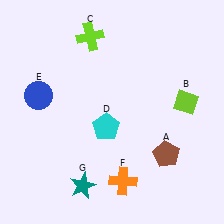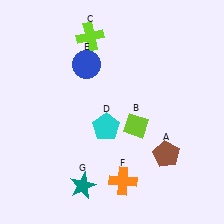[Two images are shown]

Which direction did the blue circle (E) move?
The blue circle (E) moved right.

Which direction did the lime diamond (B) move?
The lime diamond (B) moved left.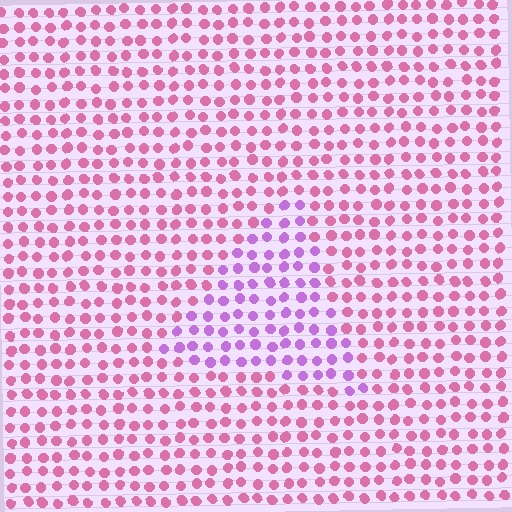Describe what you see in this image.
The image is filled with small pink elements in a uniform arrangement. A triangle-shaped region is visible where the elements are tinted to a slightly different hue, forming a subtle color boundary.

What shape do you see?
I see a triangle.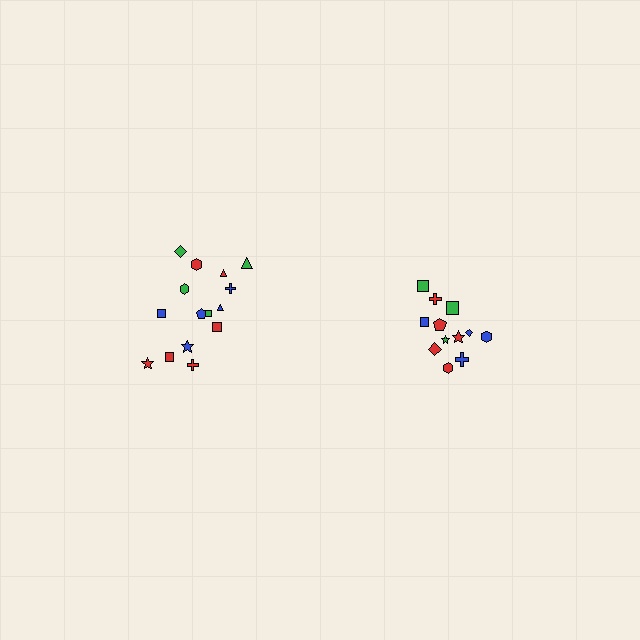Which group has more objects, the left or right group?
The left group.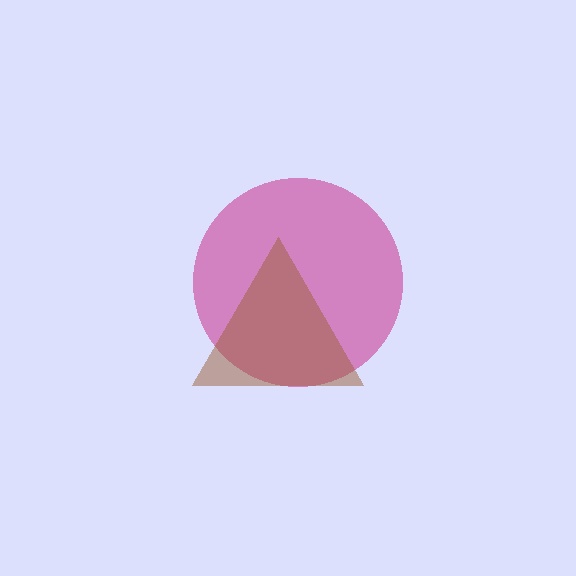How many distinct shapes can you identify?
There are 2 distinct shapes: a magenta circle, a brown triangle.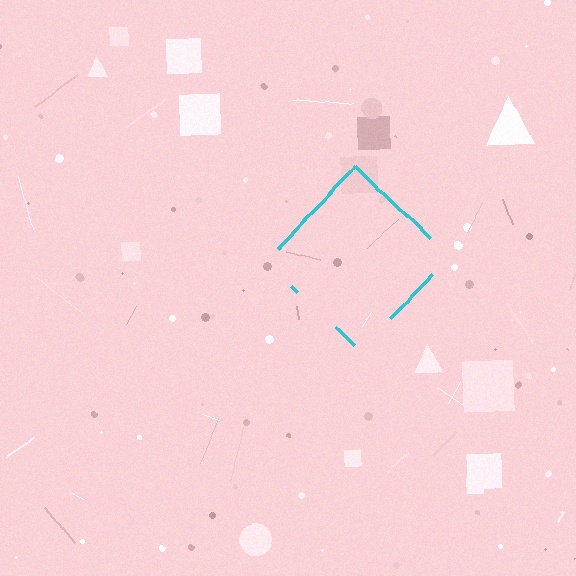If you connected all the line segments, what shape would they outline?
They would outline a diamond.